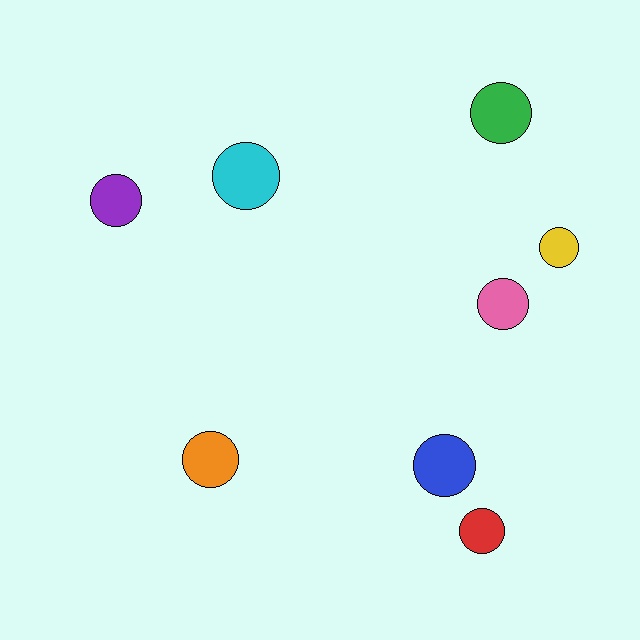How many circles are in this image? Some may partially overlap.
There are 8 circles.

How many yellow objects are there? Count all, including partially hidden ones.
There is 1 yellow object.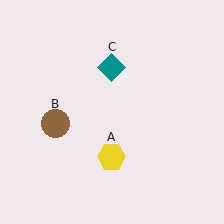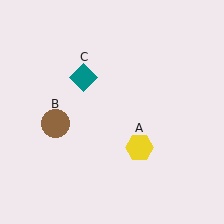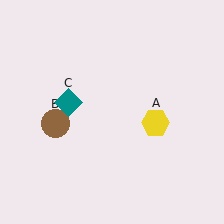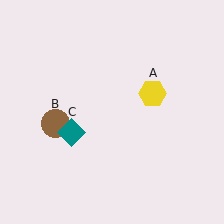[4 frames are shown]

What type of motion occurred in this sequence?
The yellow hexagon (object A), teal diamond (object C) rotated counterclockwise around the center of the scene.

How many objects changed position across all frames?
2 objects changed position: yellow hexagon (object A), teal diamond (object C).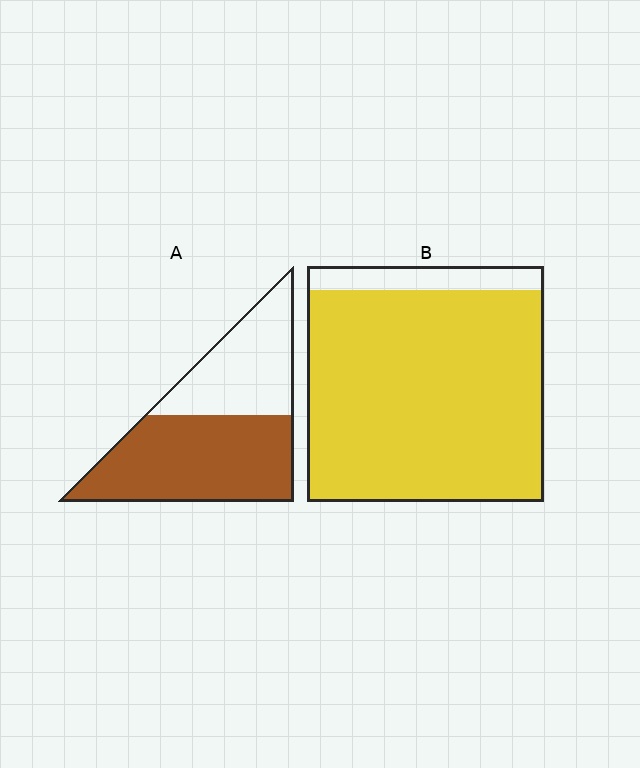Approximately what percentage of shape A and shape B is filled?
A is approximately 60% and B is approximately 90%.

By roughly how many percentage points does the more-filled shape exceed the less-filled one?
By roughly 30 percentage points (B over A).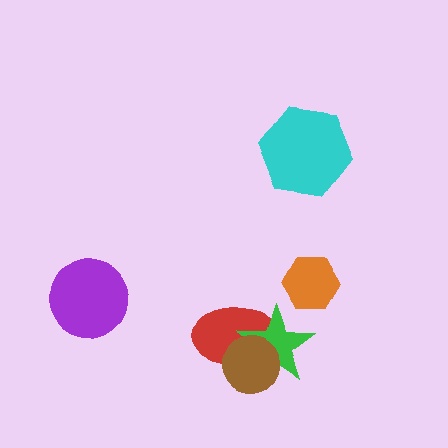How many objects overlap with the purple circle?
0 objects overlap with the purple circle.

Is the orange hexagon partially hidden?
No, no other shape covers it.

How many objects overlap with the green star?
2 objects overlap with the green star.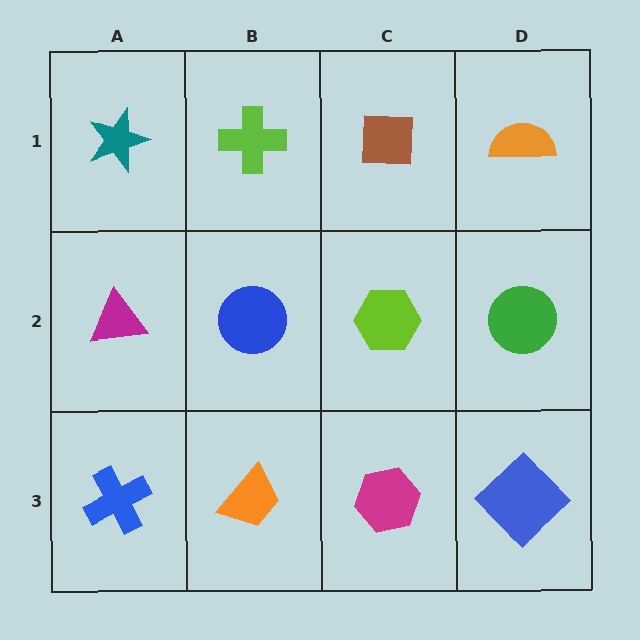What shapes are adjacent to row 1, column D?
A green circle (row 2, column D), a brown square (row 1, column C).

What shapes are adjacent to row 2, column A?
A teal star (row 1, column A), a blue cross (row 3, column A), a blue circle (row 2, column B).